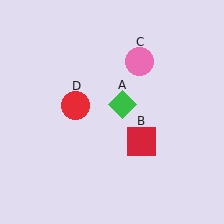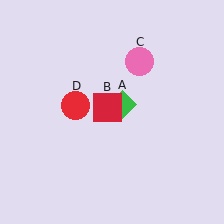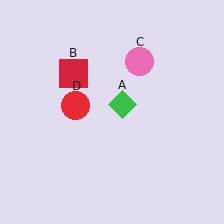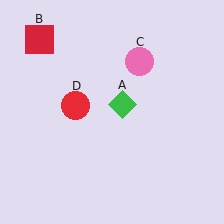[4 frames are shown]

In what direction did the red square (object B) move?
The red square (object B) moved up and to the left.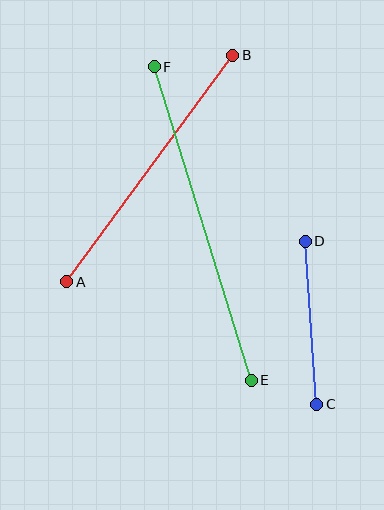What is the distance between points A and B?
The distance is approximately 281 pixels.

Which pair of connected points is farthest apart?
Points E and F are farthest apart.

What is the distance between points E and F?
The distance is approximately 328 pixels.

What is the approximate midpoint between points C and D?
The midpoint is at approximately (311, 323) pixels.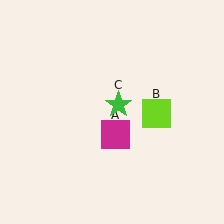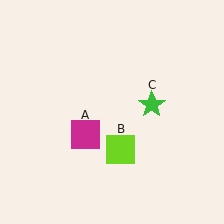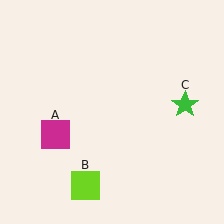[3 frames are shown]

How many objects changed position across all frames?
3 objects changed position: magenta square (object A), lime square (object B), green star (object C).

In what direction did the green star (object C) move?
The green star (object C) moved right.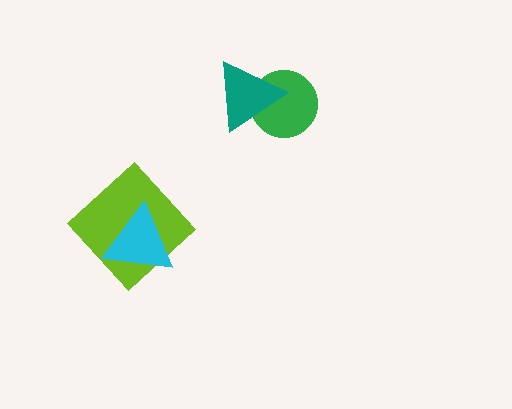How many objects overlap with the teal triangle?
1 object overlaps with the teal triangle.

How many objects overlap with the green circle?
1 object overlaps with the green circle.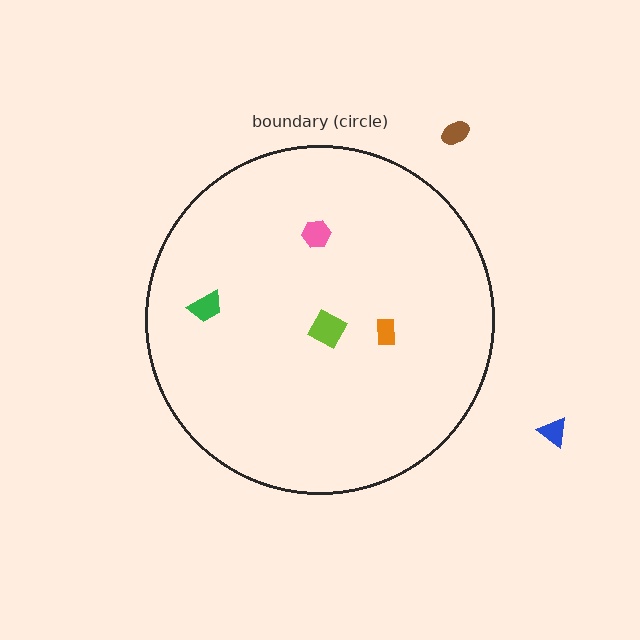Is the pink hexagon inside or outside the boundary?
Inside.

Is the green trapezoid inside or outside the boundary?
Inside.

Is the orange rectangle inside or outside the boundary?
Inside.